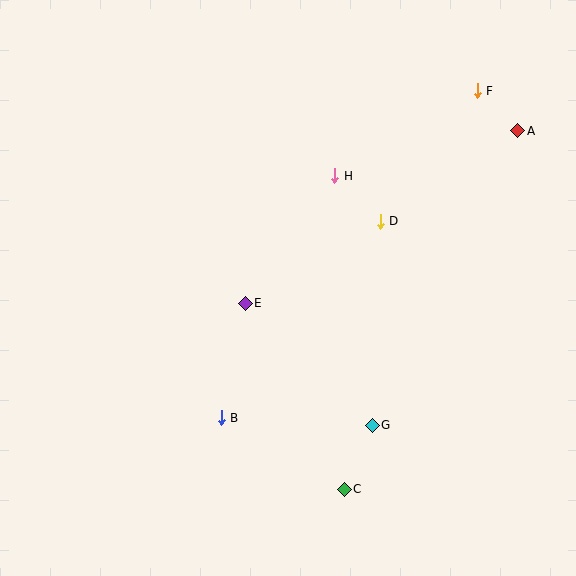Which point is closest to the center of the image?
Point E at (245, 303) is closest to the center.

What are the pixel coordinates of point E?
Point E is at (245, 303).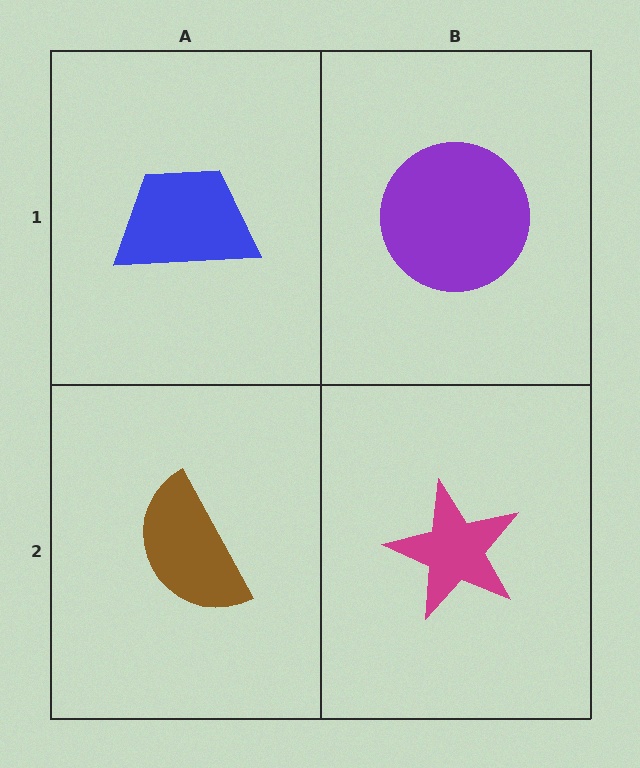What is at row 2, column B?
A magenta star.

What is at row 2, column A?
A brown semicircle.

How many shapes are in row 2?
2 shapes.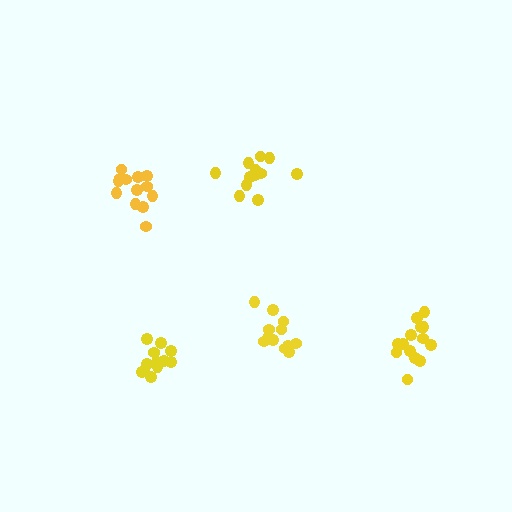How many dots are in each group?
Group 1: 12 dots, Group 2: 12 dots, Group 3: 13 dots, Group 4: 14 dots, Group 5: 12 dots (63 total).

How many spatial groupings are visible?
There are 5 spatial groupings.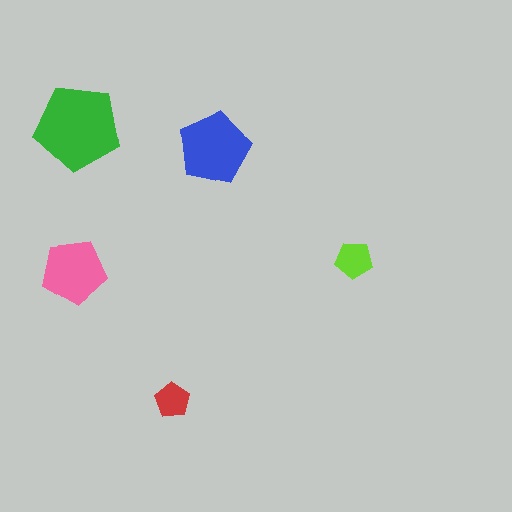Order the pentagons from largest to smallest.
the green one, the blue one, the pink one, the lime one, the red one.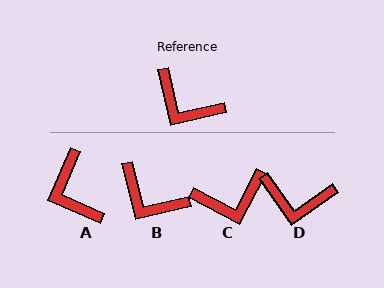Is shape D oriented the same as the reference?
No, it is off by about 22 degrees.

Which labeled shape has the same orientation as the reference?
B.